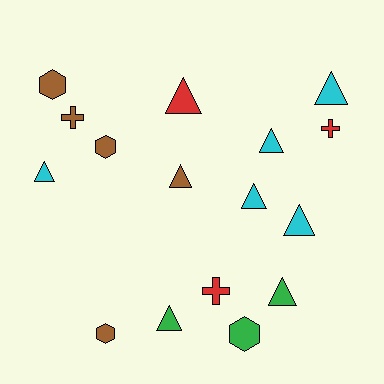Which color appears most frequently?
Cyan, with 5 objects.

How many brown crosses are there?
There is 1 brown cross.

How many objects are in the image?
There are 16 objects.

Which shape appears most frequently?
Triangle, with 9 objects.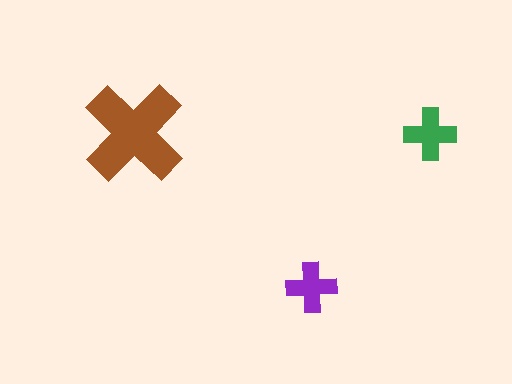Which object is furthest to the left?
The brown cross is leftmost.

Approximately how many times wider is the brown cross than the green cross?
About 2 times wider.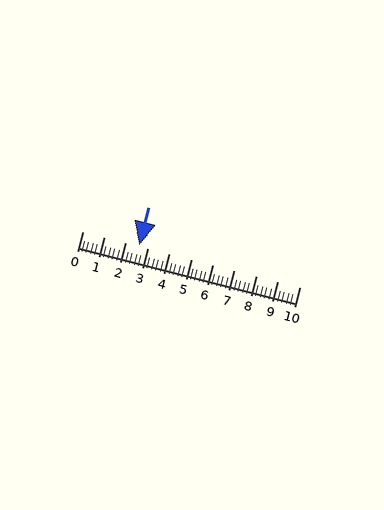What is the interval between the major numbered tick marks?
The major tick marks are spaced 1 units apart.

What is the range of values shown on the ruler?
The ruler shows values from 0 to 10.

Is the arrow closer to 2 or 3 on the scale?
The arrow is closer to 3.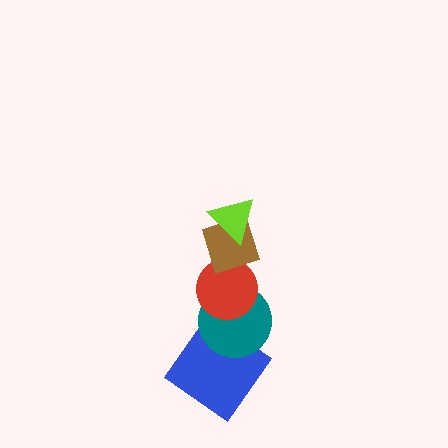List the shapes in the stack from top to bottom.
From top to bottom: the lime triangle, the brown diamond, the red circle, the teal circle, the blue diamond.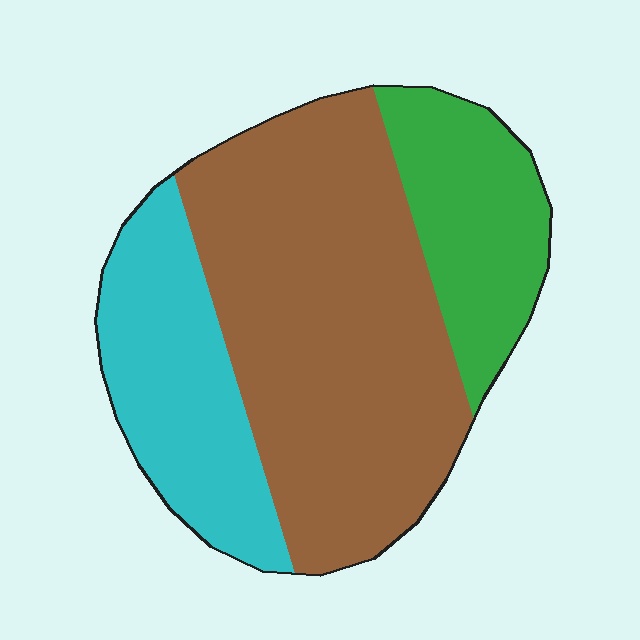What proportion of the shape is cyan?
Cyan takes up about one quarter (1/4) of the shape.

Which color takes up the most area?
Brown, at roughly 55%.